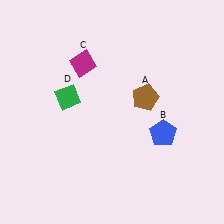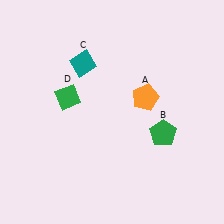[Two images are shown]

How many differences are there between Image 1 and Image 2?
There are 3 differences between the two images.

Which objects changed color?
A changed from brown to orange. B changed from blue to green. C changed from magenta to teal.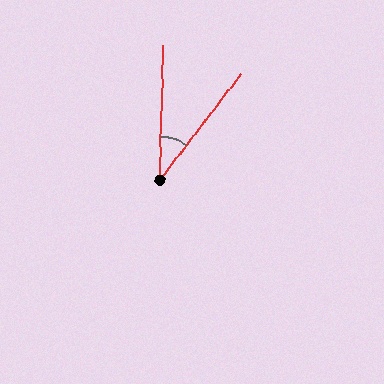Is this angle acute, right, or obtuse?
It is acute.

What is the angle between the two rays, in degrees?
Approximately 36 degrees.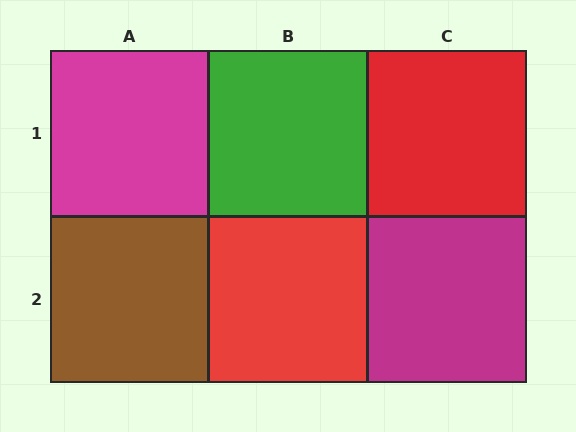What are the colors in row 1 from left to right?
Magenta, green, red.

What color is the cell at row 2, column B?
Red.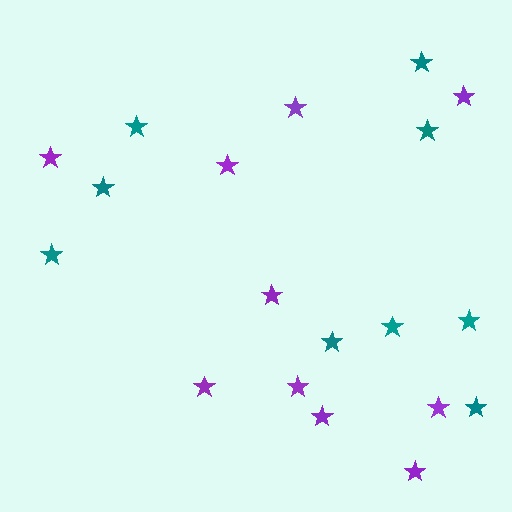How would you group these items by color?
There are 2 groups: one group of teal stars (9) and one group of purple stars (10).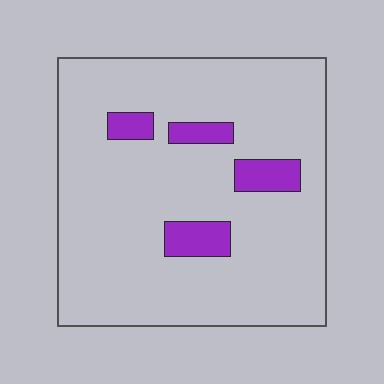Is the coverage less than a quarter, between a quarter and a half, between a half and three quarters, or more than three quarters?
Less than a quarter.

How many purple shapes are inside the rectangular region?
4.